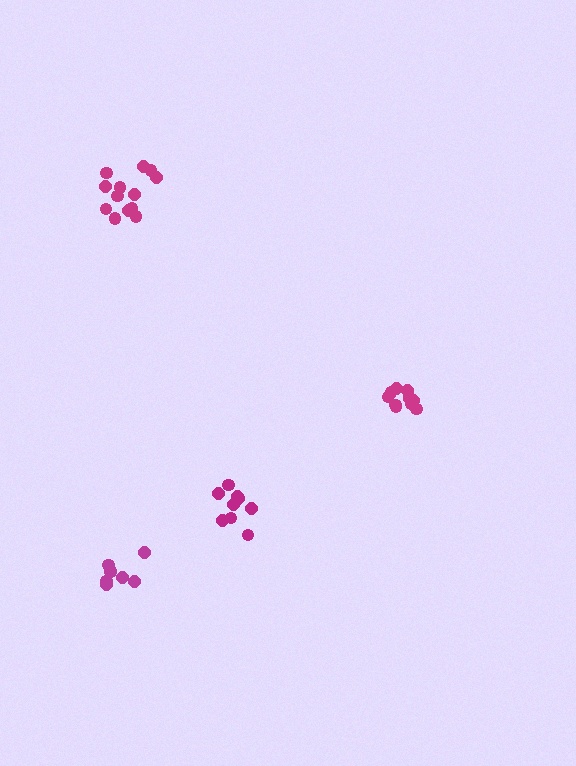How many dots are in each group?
Group 1: 11 dots, Group 2: 9 dots, Group 3: 8 dots, Group 4: 13 dots (41 total).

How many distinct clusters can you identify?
There are 4 distinct clusters.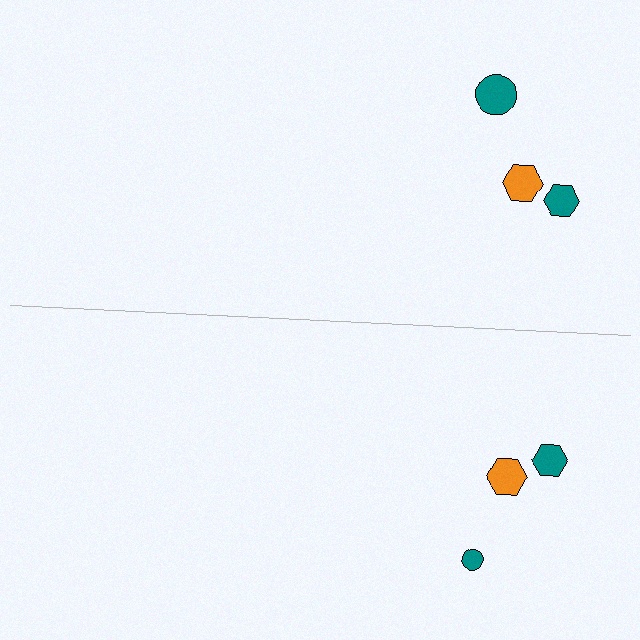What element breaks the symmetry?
The teal circle on the bottom side has a different size than its mirror counterpart.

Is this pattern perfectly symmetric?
No, the pattern is not perfectly symmetric. The teal circle on the bottom side has a different size than its mirror counterpart.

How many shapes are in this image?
There are 6 shapes in this image.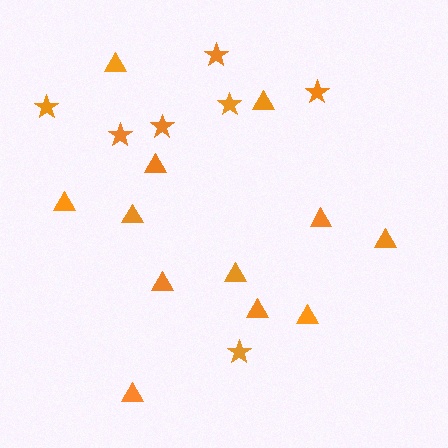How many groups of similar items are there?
There are 2 groups: one group of triangles (12) and one group of stars (7).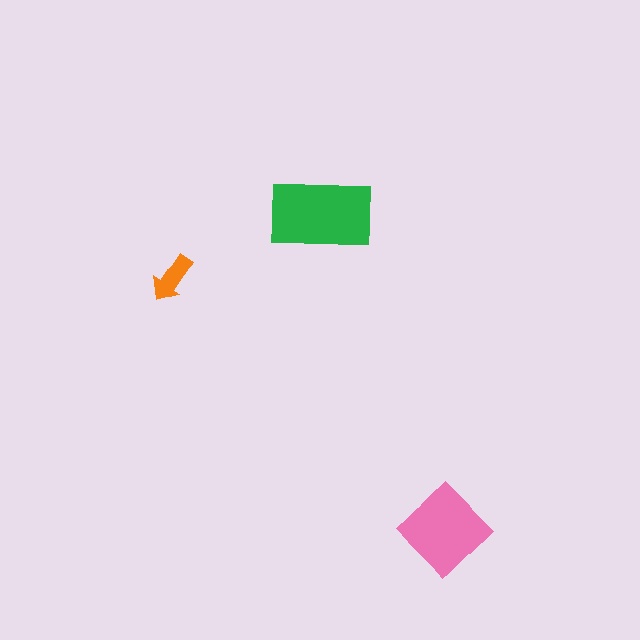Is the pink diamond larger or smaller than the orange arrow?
Larger.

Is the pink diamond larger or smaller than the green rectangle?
Smaller.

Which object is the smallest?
The orange arrow.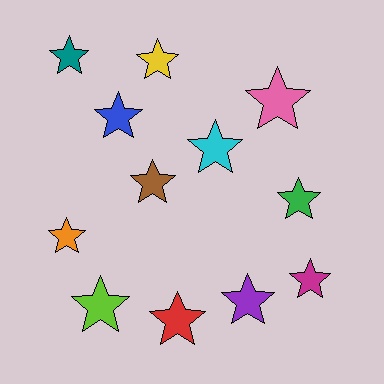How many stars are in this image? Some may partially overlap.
There are 12 stars.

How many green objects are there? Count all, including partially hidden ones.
There is 1 green object.